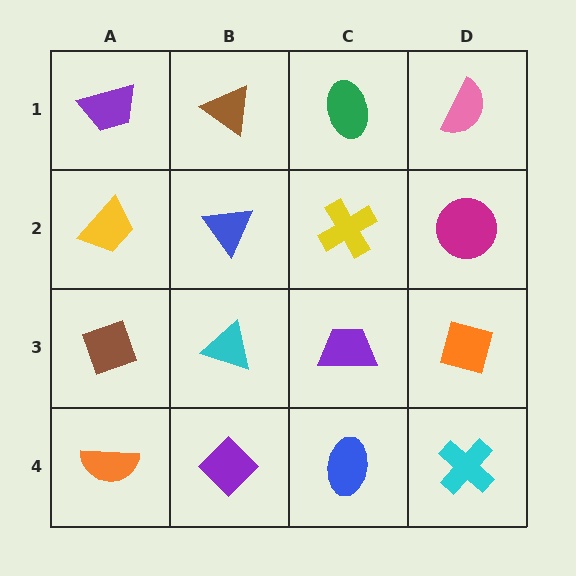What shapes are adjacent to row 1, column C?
A yellow cross (row 2, column C), a brown triangle (row 1, column B), a pink semicircle (row 1, column D).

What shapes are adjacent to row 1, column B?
A blue triangle (row 2, column B), a purple trapezoid (row 1, column A), a green ellipse (row 1, column C).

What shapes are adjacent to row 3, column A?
A yellow trapezoid (row 2, column A), an orange semicircle (row 4, column A), a cyan triangle (row 3, column B).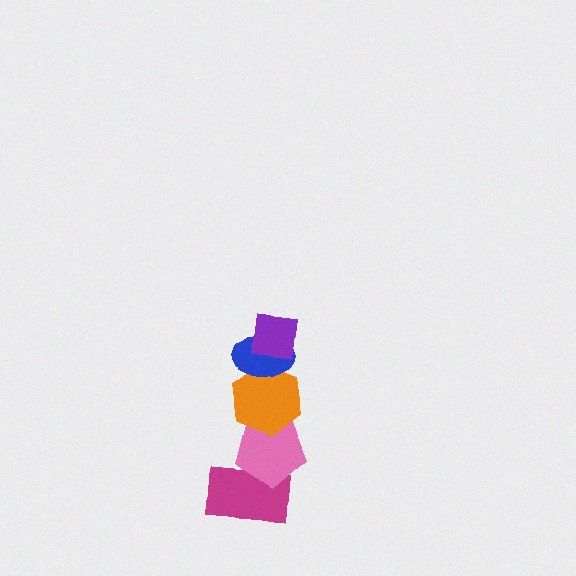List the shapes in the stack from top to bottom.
From top to bottom: the purple square, the blue ellipse, the orange hexagon, the pink pentagon, the magenta rectangle.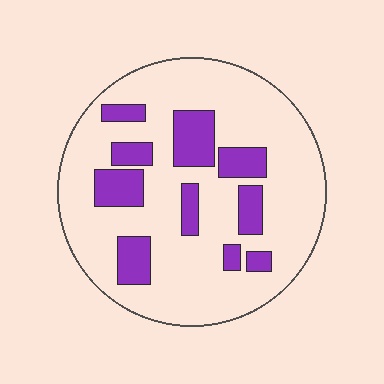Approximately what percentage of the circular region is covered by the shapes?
Approximately 20%.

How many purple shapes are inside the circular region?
10.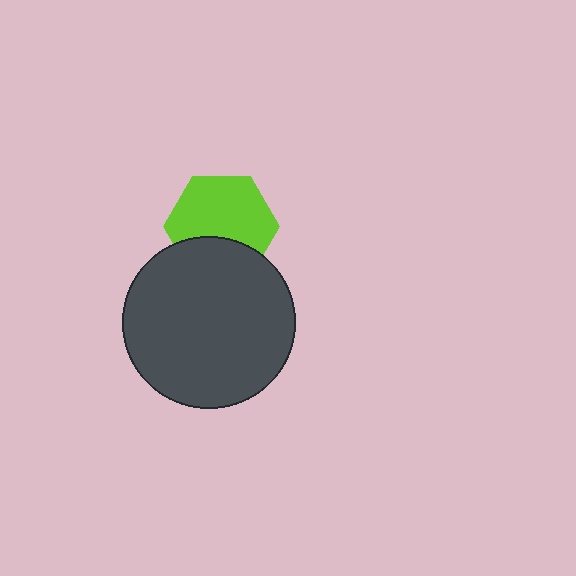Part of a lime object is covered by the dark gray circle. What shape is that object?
It is a hexagon.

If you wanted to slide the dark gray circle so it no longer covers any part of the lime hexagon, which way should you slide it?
Slide it down — that is the most direct way to separate the two shapes.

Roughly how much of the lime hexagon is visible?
Most of it is visible (roughly 68%).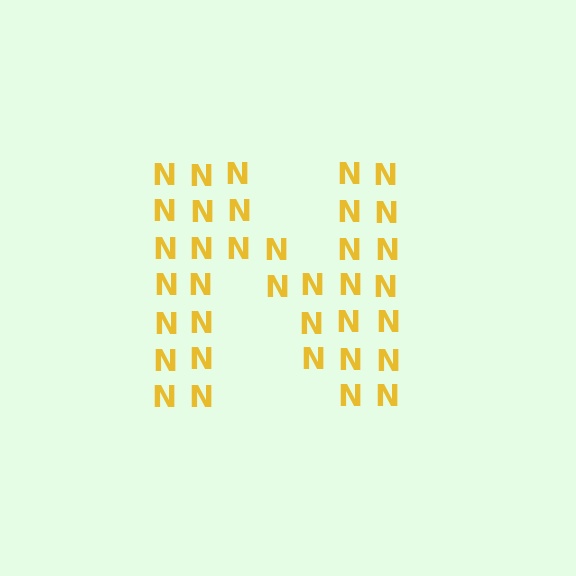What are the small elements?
The small elements are letter N's.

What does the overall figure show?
The overall figure shows the letter N.